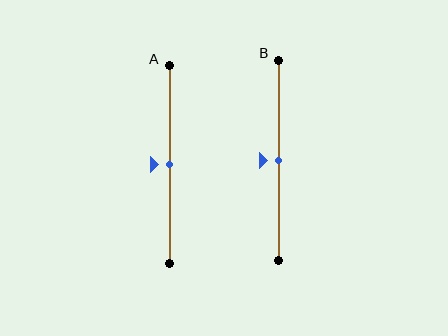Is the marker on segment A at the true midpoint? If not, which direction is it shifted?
Yes, the marker on segment A is at the true midpoint.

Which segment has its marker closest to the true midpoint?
Segment A has its marker closest to the true midpoint.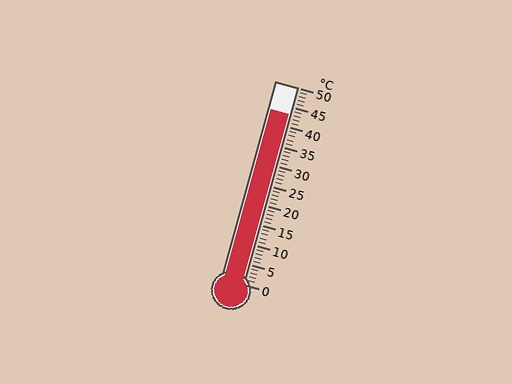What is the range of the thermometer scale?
The thermometer scale ranges from 0°C to 50°C.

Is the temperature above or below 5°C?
The temperature is above 5°C.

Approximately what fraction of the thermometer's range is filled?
The thermometer is filled to approximately 85% of its range.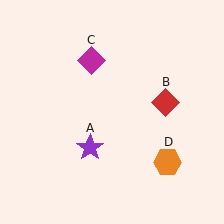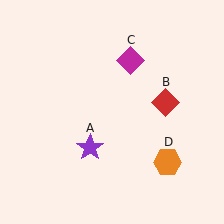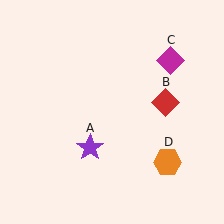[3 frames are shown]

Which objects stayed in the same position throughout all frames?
Purple star (object A) and red diamond (object B) and orange hexagon (object D) remained stationary.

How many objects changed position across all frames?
1 object changed position: magenta diamond (object C).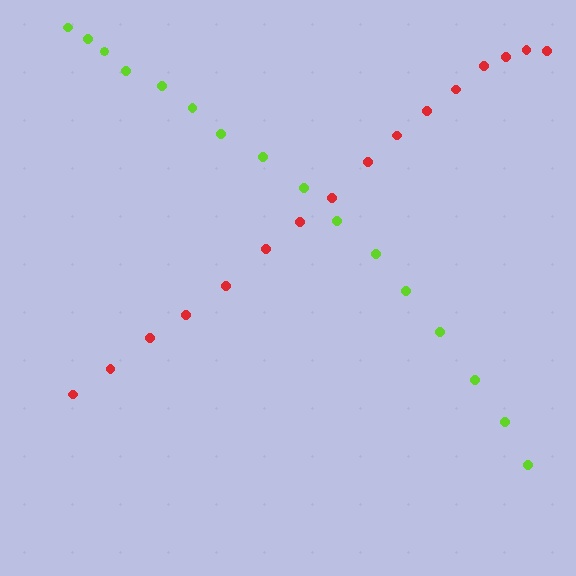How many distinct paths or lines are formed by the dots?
There are 2 distinct paths.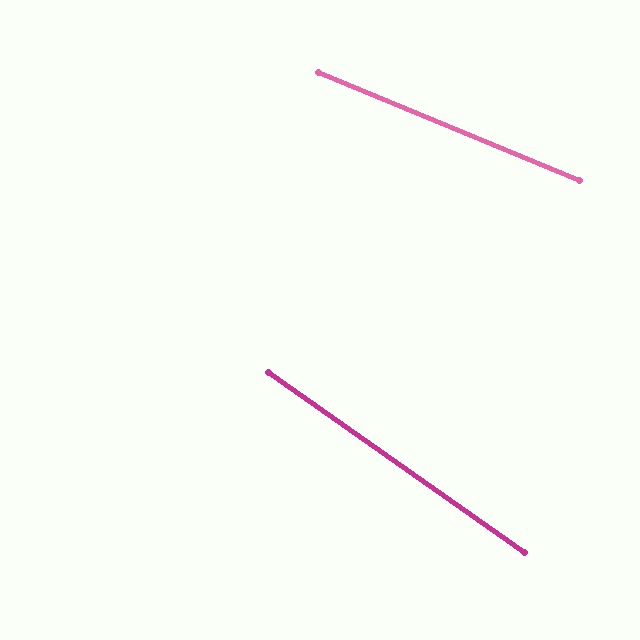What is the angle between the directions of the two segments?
Approximately 13 degrees.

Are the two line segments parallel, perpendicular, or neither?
Neither parallel nor perpendicular — they differ by about 13°.